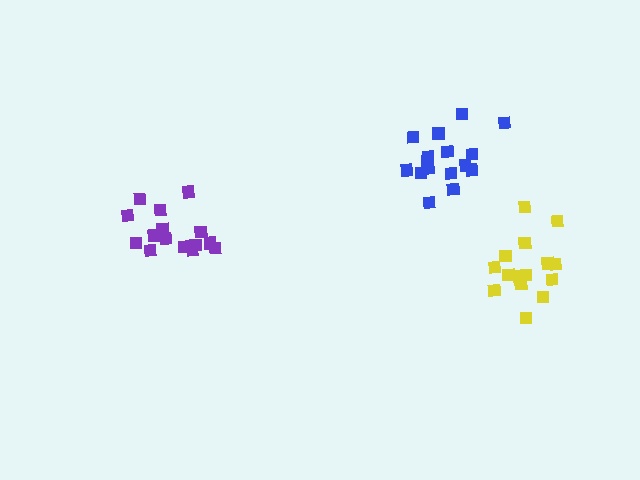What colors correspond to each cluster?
The clusters are colored: blue, yellow, purple.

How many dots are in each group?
Group 1: 16 dots, Group 2: 15 dots, Group 3: 17 dots (48 total).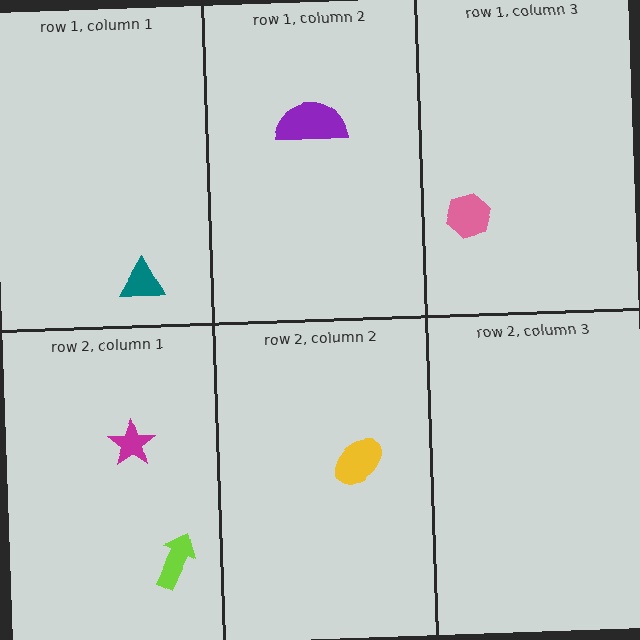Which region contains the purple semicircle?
The row 1, column 2 region.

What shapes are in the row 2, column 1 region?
The lime arrow, the magenta star.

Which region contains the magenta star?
The row 2, column 1 region.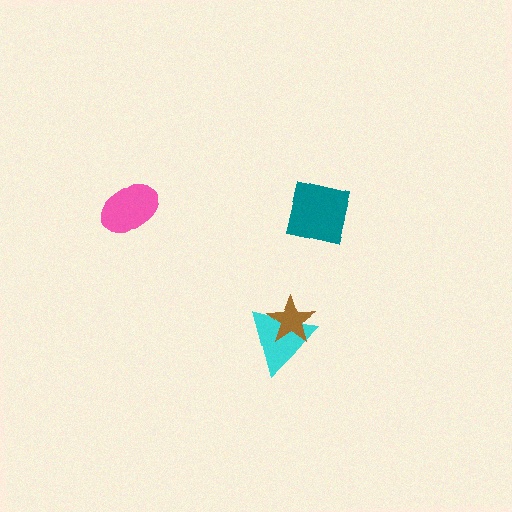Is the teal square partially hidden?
No, no other shape covers it.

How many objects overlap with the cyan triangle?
1 object overlaps with the cyan triangle.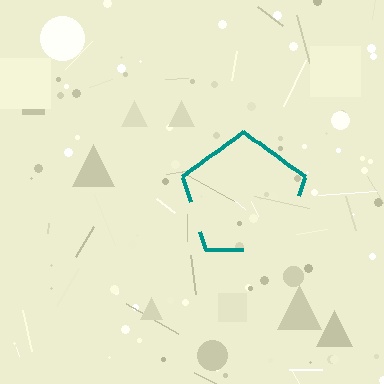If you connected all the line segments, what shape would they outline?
They would outline a pentagon.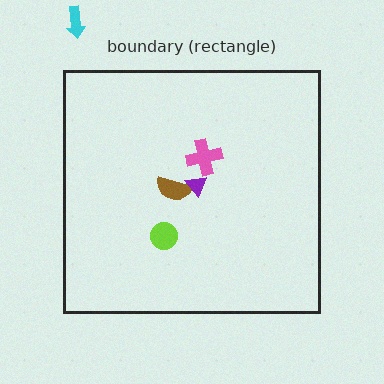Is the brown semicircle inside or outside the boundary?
Inside.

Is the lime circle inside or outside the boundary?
Inside.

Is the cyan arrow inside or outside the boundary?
Outside.